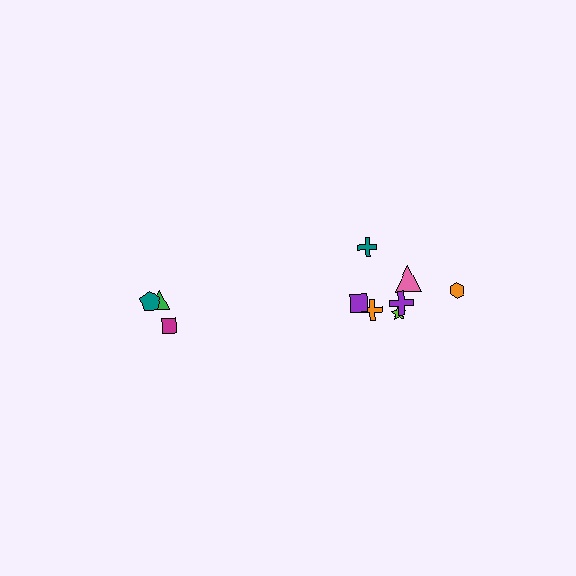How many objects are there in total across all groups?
There are 10 objects.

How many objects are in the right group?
There are 7 objects.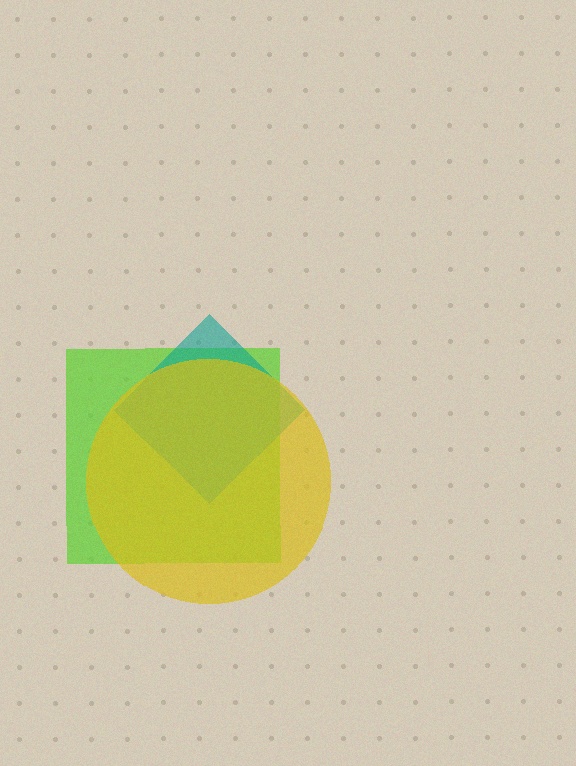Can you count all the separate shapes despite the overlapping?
Yes, there are 3 separate shapes.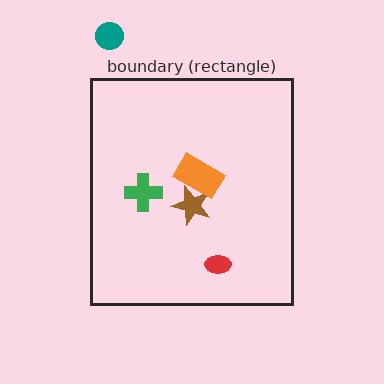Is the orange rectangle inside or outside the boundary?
Inside.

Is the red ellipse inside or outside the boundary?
Inside.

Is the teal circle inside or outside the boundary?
Outside.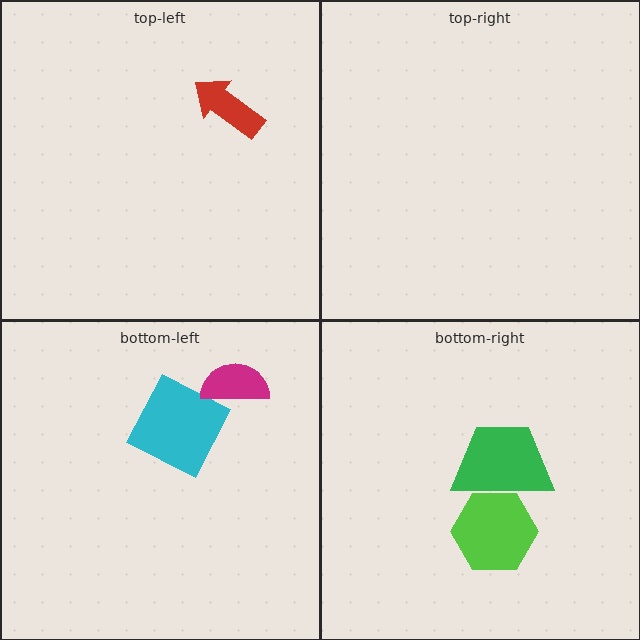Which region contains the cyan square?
The bottom-left region.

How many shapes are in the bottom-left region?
2.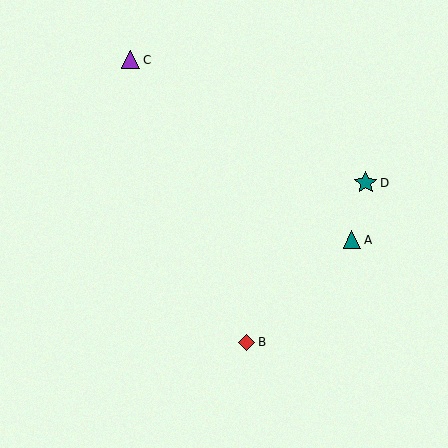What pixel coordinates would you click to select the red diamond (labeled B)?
Click at (247, 342) to select the red diamond B.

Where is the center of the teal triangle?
The center of the teal triangle is at (352, 240).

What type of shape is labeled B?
Shape B is a red diamond.